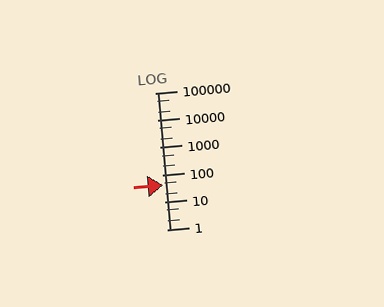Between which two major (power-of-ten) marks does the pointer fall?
The pointer is between 10 and 100.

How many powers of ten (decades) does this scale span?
The scale spans 5 decades, from 1 to 100000.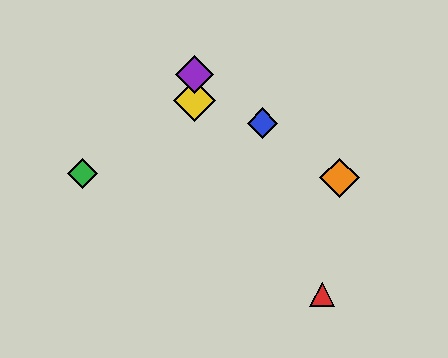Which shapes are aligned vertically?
The yellow diamond, the purple diamond are aligned vertically.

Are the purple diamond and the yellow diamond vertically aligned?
Yes, both are at x≈195.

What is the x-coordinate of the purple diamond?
The purple diamond is at x≈195.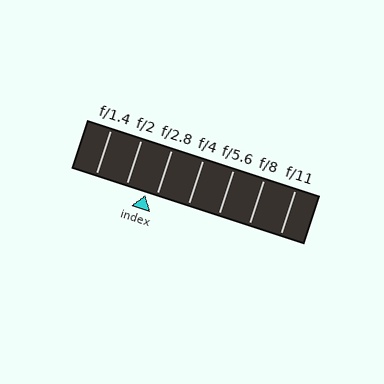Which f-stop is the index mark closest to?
The index mark is closest to f/2.8.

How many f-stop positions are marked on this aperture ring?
There are 7 f-stop positions marked.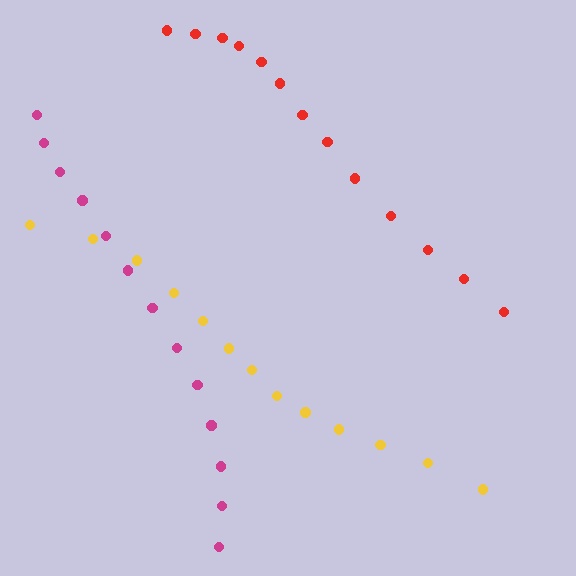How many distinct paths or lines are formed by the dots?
There are 3 distinct paths.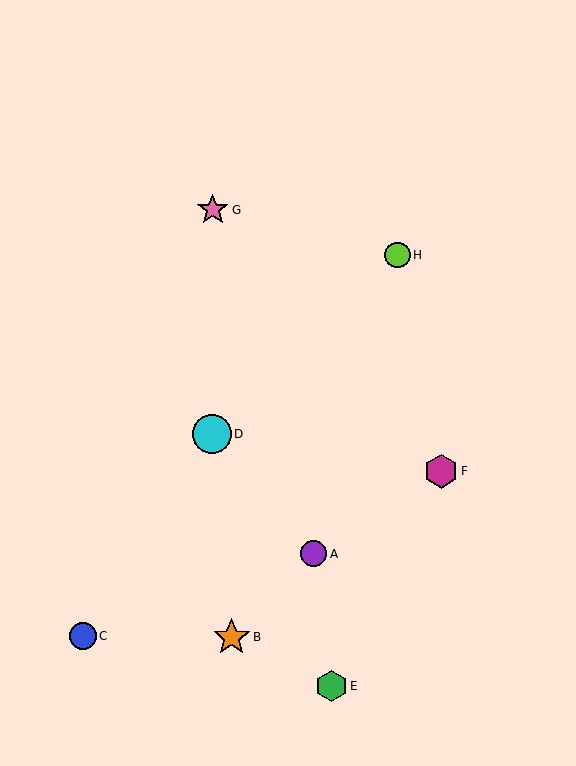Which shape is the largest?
The cyan circle (labeled D) is the largest.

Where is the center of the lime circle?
The center of the lime circle is at (398, 255).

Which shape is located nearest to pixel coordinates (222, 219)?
The pink star (labeled G) at (213, 210) is nearest to that location.